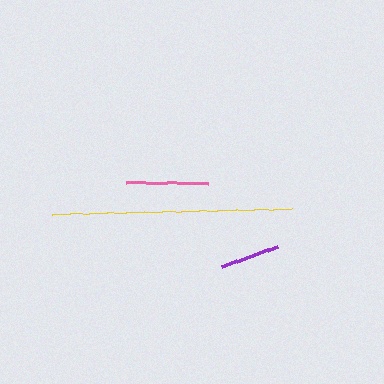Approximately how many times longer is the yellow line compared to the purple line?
The yellow line is approximately 4.0 times the length of the purple line.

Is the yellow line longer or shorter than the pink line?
The yellow line is longer than the pink line.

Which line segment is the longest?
The yellow line is the longest at approximately 239 pixels.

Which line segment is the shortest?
The purple line is the shortest at approximately 60 pixels.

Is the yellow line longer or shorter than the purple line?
The yellow line is longer than the purple line.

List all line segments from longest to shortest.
From longest to shortest: yellow, pink, purple.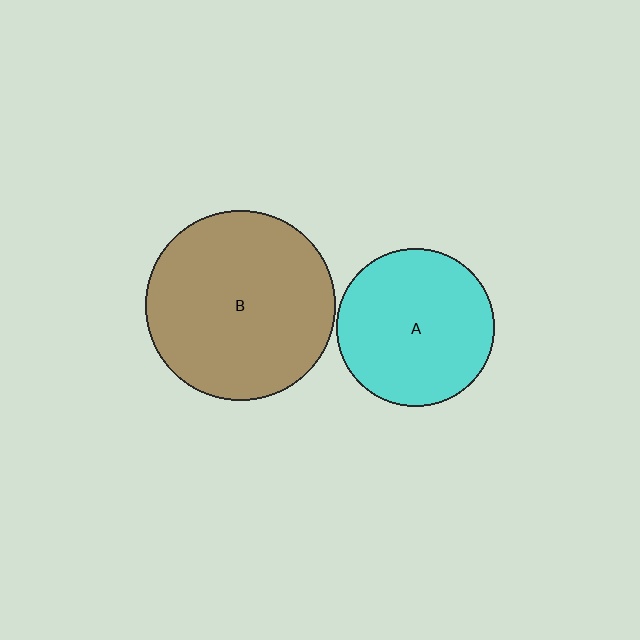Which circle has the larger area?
Circle B (brown).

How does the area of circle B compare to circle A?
Approximately 1.5 times.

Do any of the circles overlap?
No, none of the circles overlap.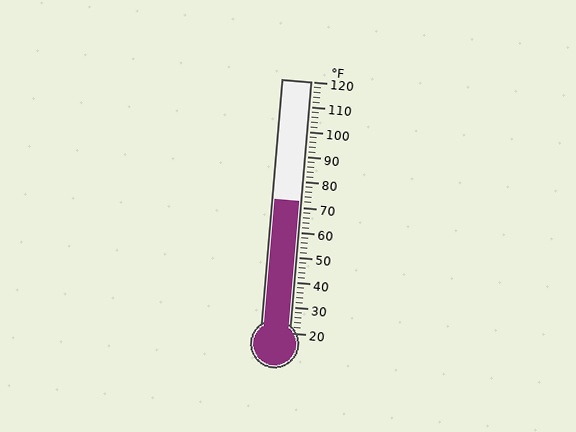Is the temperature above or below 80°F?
The temperature is below 80°F.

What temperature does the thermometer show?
The thermometer shows approximately 72°F.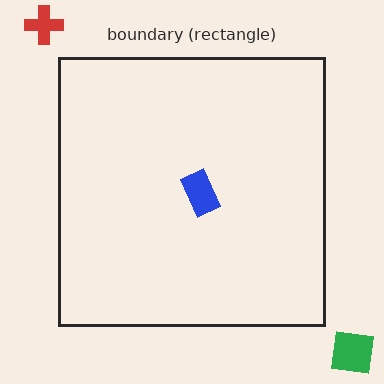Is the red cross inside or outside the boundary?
Outside.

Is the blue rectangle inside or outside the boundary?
Inside.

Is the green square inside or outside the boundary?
Outside.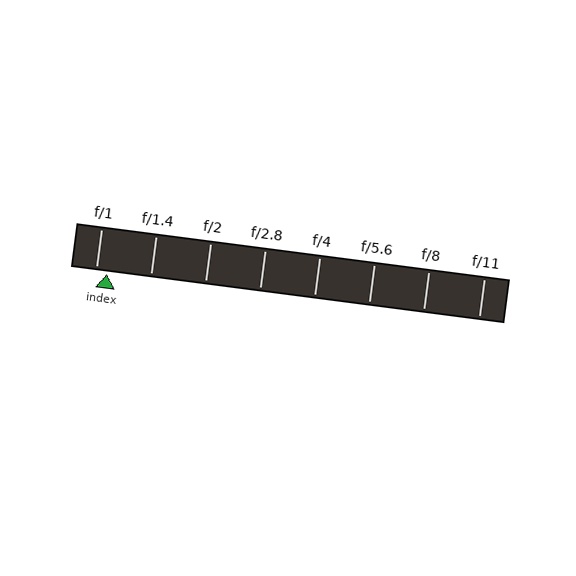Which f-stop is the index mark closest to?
The index mark is closest to f/1.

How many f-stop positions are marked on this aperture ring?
There are 8 f-stop positions marked.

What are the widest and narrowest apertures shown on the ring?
The widest aperture shown is f/1 and the narrowest is f/11.